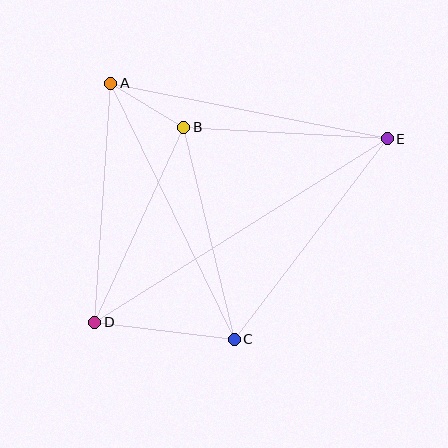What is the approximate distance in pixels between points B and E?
The distance between B and E is approximately 203 pixels.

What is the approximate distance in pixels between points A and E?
The distance between A and E is approximately 282 pixels.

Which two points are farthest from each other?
Points D and E are farthest from each other.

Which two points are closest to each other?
Points A and B are closest to each other.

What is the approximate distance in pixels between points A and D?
The distance between A and D is approximately 240 pixels.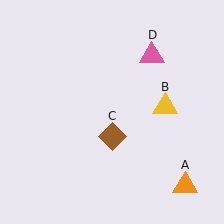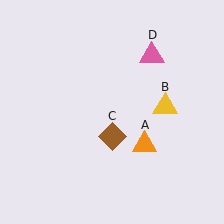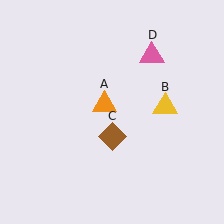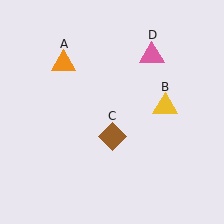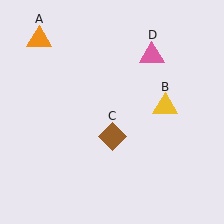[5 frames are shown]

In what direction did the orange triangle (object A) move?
The orange triangle (object A) moved up and to the left.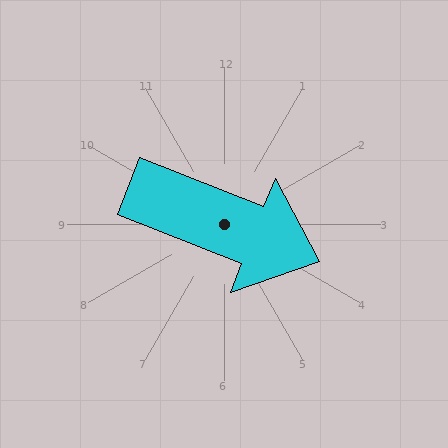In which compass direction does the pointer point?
East.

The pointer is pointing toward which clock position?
Roughly 4 o'clock.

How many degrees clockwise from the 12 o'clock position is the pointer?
Approximately 112 degrees.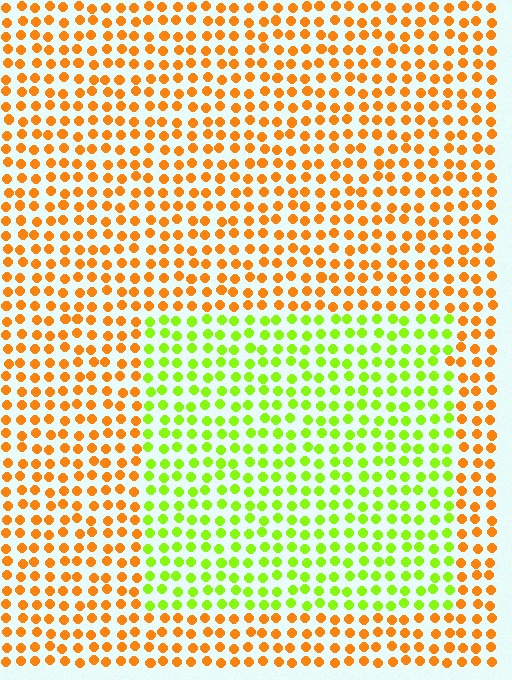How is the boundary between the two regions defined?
The boundary is defined purely by a slight shift in hue (about 60 degrees). Spacing, size, and orientation are identical on both sides.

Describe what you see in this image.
The image is filled with small orange elements in a uniform arrangement. A rectangle-shaped region is visible where the elements are tinted to a slightly different hue, forming a subtle color boundary.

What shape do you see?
I see a rectangle.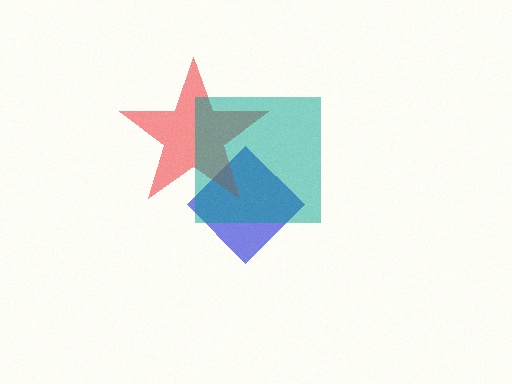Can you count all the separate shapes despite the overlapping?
Yes, there are 3 separate shapes.